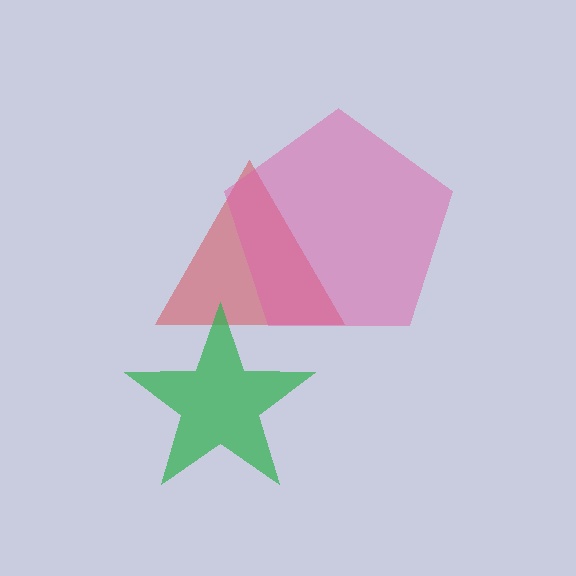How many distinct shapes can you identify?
There are 3 distinct shapes: a red triangle, a green star, a pink pentagon.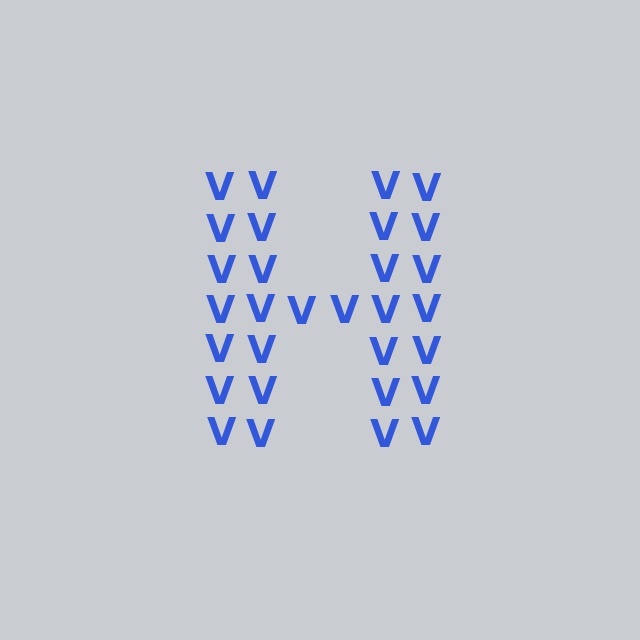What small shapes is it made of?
It is made of small letter V's.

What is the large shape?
The large shape is the letter H.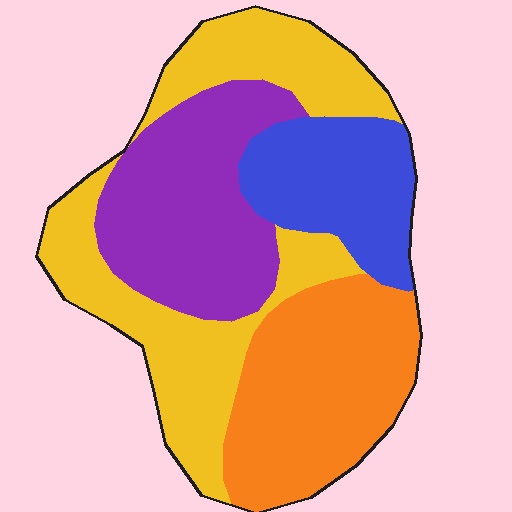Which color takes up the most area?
Yellow, at roughly 35%.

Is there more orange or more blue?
Orange.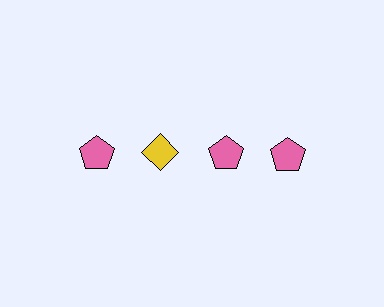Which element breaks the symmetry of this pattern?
The yellow diamond in the top row, second from left column breaks the symmetry. All other shapes are pink pentagons.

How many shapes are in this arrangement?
There are 4 shapes arranged in a grid pattern.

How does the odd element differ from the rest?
It differs in both color (yellow instead of pink) and shape (diamond instead of pentagon).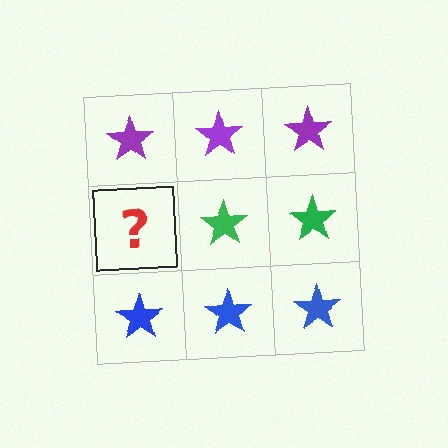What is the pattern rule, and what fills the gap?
The rule is that each row has a consistent color. The gap should be filled with a green star.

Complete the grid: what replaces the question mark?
The question mark should be replaced with a green star.